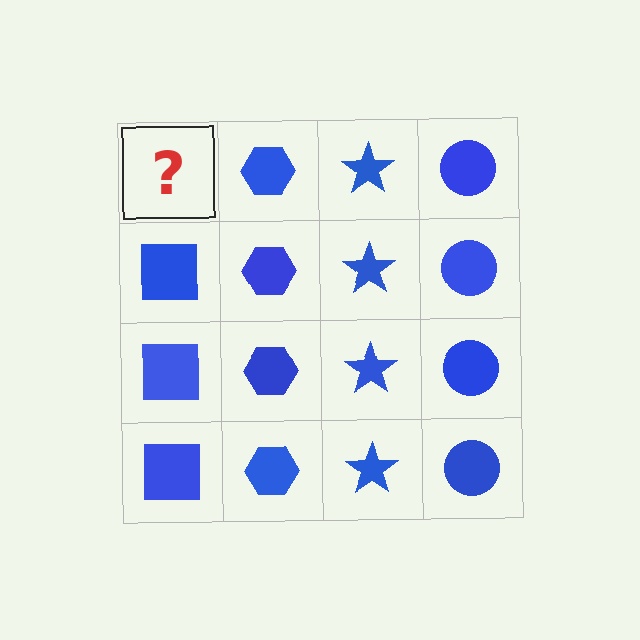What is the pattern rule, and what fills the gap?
The rule is that each column has a consistent shape. The gap should be filled with a blue square.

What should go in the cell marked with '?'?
The missing cell should contain a blue square.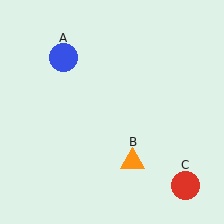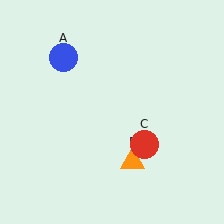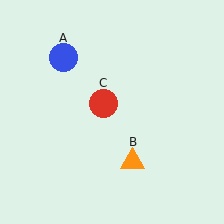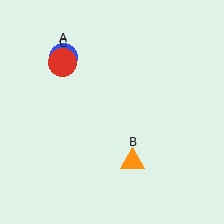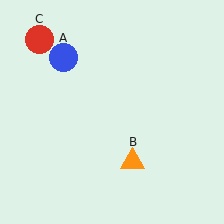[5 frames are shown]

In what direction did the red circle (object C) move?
The red circle (object C) moved up and to the left.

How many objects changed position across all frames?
1 object changed position: red circle (object C).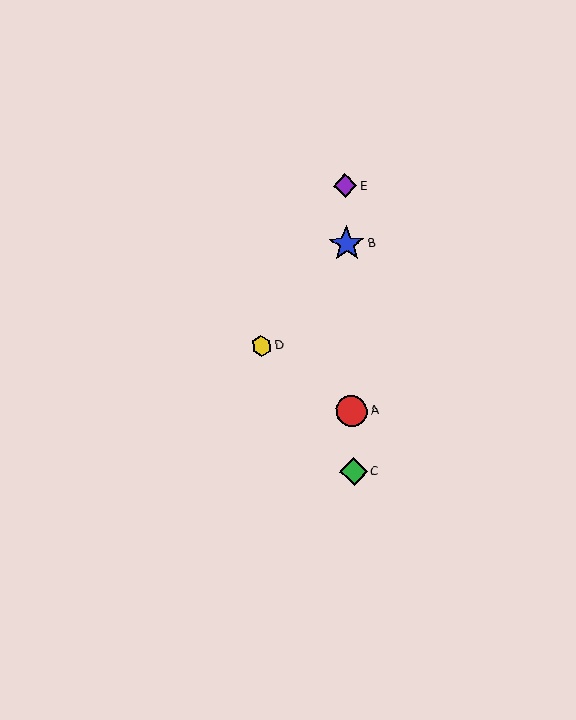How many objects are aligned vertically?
4 objects (A, B, C, E) are aligned vertically.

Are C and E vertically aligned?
Yes, both are at x≈354.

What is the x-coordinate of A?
Object A is at x≈352.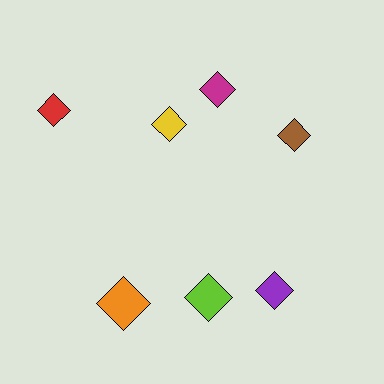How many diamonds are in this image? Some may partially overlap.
There are 7 diamonds.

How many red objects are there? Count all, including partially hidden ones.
There is 1 red object.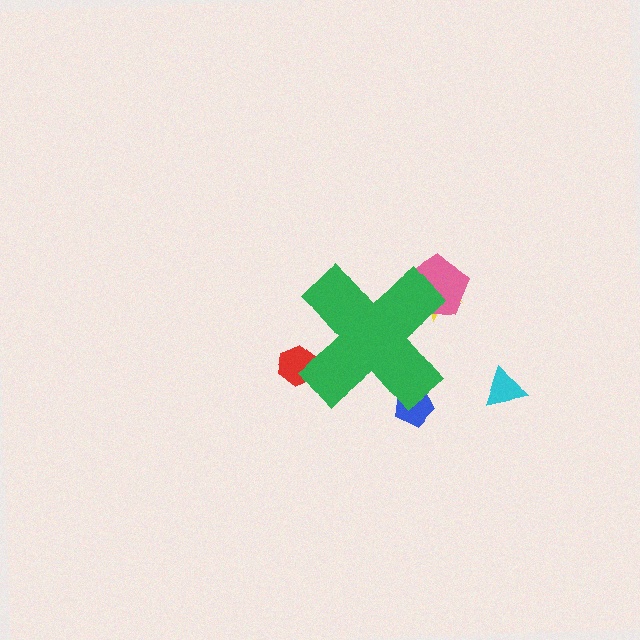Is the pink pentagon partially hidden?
Yes, the pink pentagon is partially hidden behind the green cross.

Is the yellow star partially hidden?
Yes, the yellow star is partially hidden behind the green cross.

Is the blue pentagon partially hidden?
Yes, the blue pentagon is partially hidden behind the green cross.